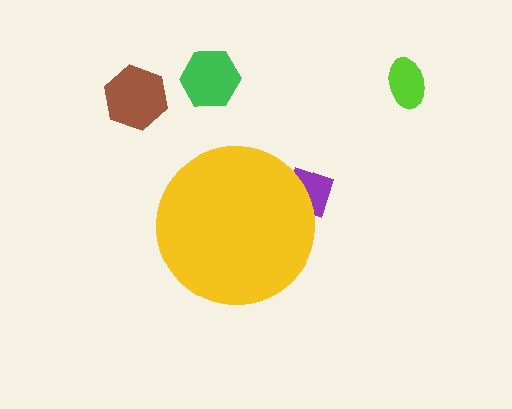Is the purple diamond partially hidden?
Yes, the purple diamond is partially hidden behind the yellow circle.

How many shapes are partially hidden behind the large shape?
1 shape is partially hidden.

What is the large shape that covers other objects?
A yellow circle.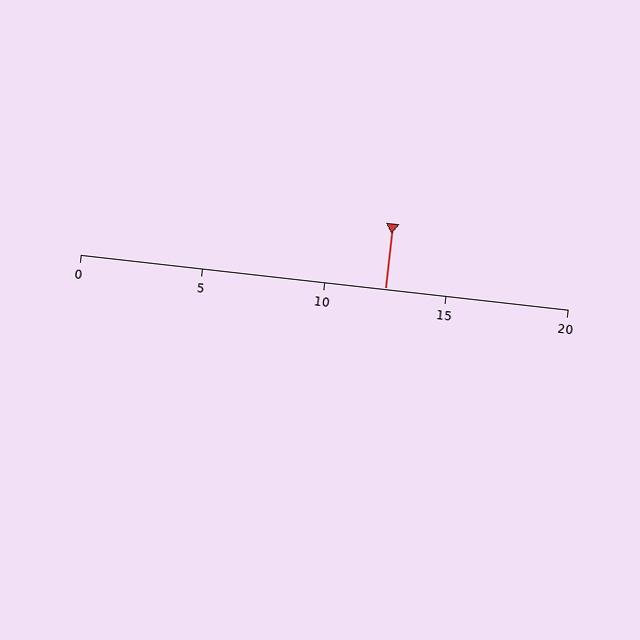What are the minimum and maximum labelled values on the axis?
The axis runs from 0 to 20.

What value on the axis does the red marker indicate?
The marker indicates approximately 12.5.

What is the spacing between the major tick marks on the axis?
The major ticks are spaced 5 apart.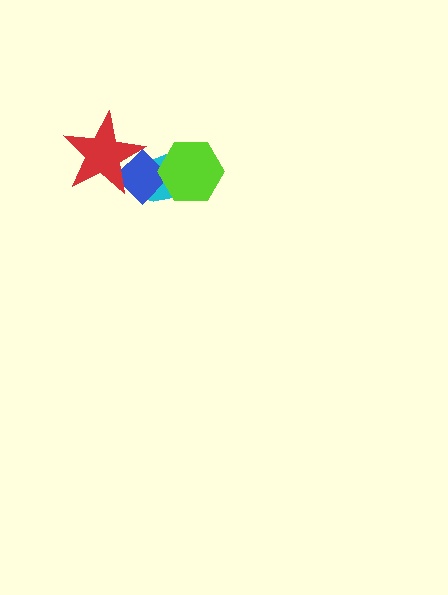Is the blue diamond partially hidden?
Yes, it is partially covered by another shape.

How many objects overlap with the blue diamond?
3 objects overlap with the blue diamond.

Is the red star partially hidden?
No, no other shape covers it.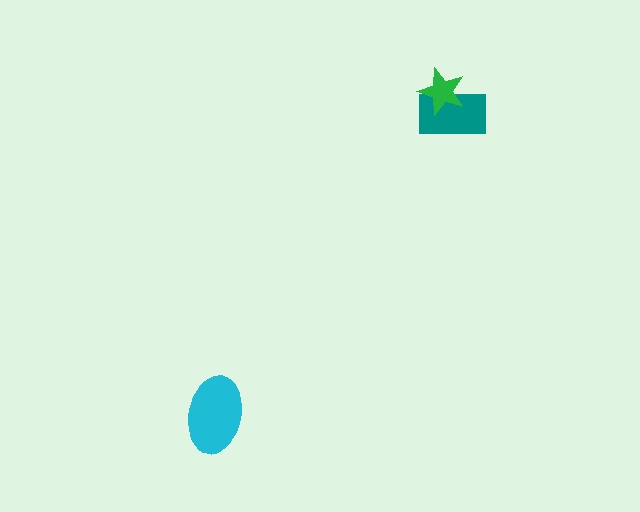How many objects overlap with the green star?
1 object overlaps with the green star.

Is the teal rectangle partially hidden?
Yes, it is partially covered by another shape.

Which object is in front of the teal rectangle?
The green star is in front of the teal rectangle.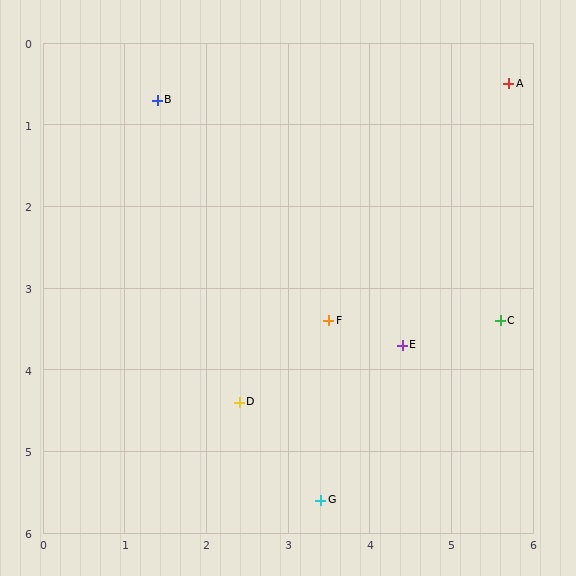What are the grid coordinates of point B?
Point B is at approximately (1.4, 0.7).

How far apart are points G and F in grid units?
Points G and F are about 2.2 grid units apart.